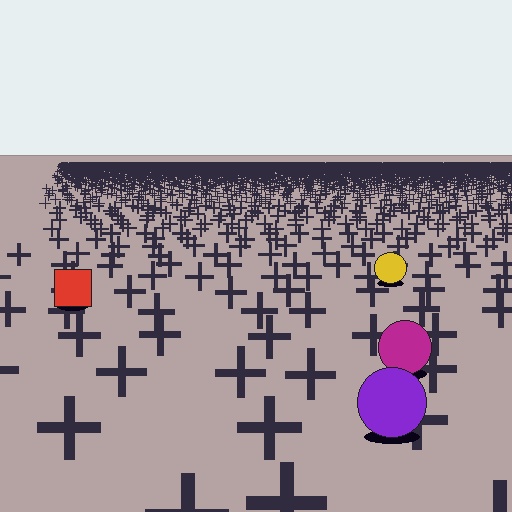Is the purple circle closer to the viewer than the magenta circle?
Yes. The purple circle is closer — you can tell from the texture gradient: the ground texture is coarser near it.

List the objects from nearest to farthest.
From nearest to farthest: the purple circle, the magenta circle, the red square, the yellow circle.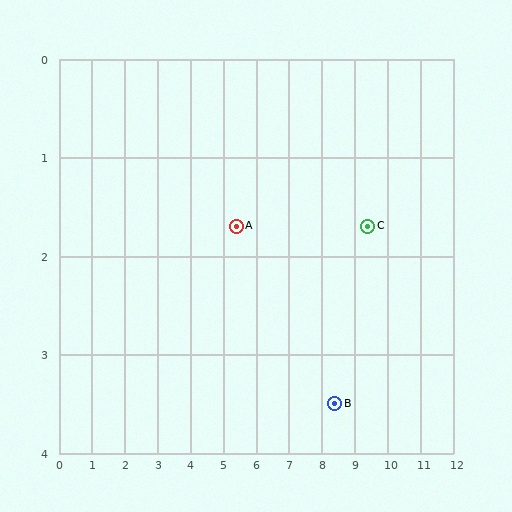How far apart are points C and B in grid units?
Points C and B are about 2.1 grid units apart.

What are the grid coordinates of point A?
Point A is at approximately (5.4, 1.7).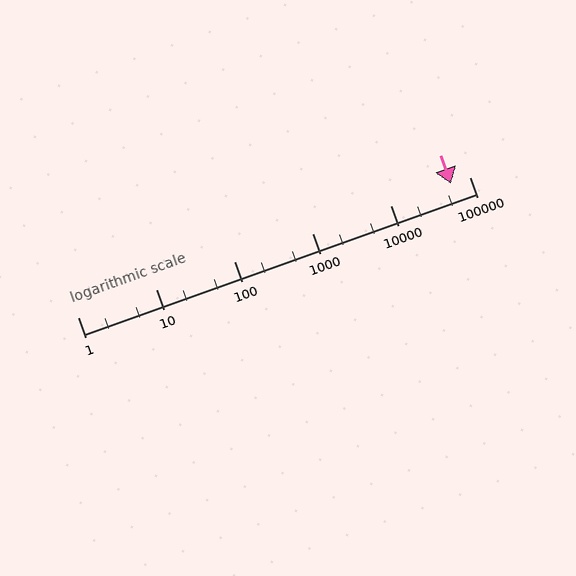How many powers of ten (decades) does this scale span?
The scale spans 5 decades, from 1 to 100000.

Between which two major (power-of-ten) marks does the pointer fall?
The pointer is between 10000 and 100000.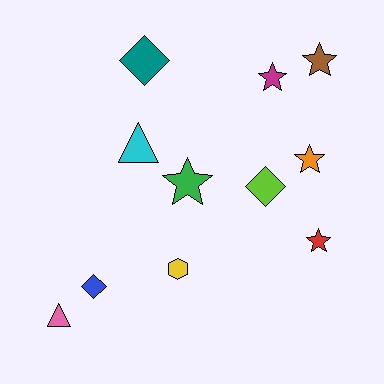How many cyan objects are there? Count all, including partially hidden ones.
There is 1 cyan object.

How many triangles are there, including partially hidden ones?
There are 2 triangles.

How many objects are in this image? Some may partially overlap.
There are 11 objects.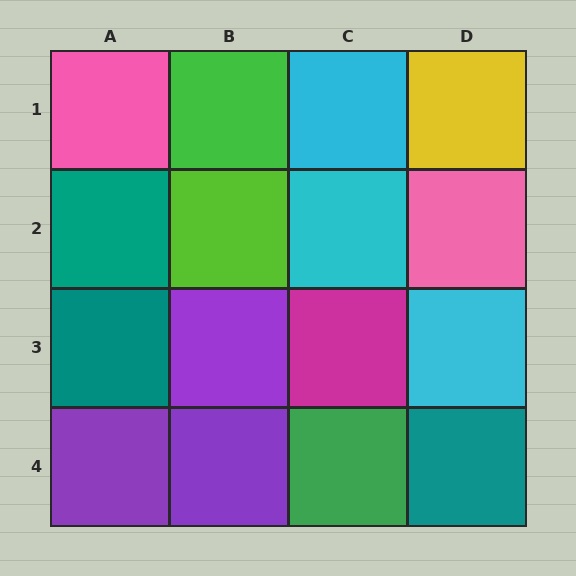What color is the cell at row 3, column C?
Magenta.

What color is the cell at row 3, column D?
Cyan.